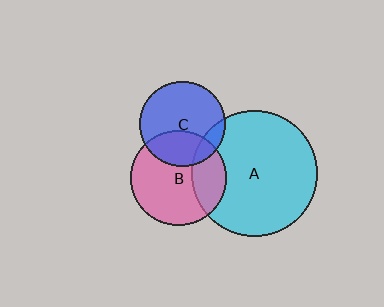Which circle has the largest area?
Circle A (cyan).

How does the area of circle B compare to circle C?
Approximately 1.2 times.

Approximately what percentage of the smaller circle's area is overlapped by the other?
Approximately 15%.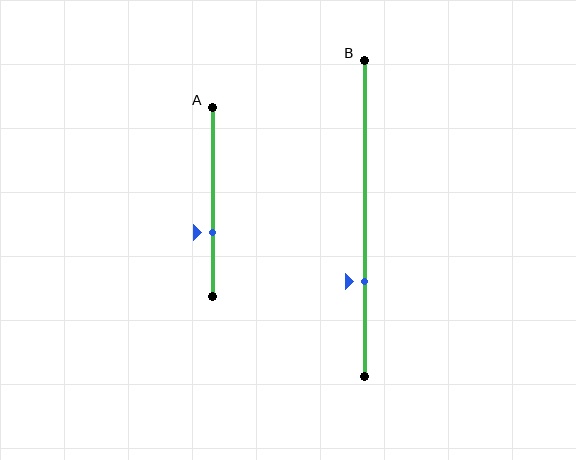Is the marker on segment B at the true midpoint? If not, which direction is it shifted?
No, the marker on segment B is shifted downward by about 20% of the segment length.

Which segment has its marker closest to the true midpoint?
Segment A has its marker closest to the true midpoint.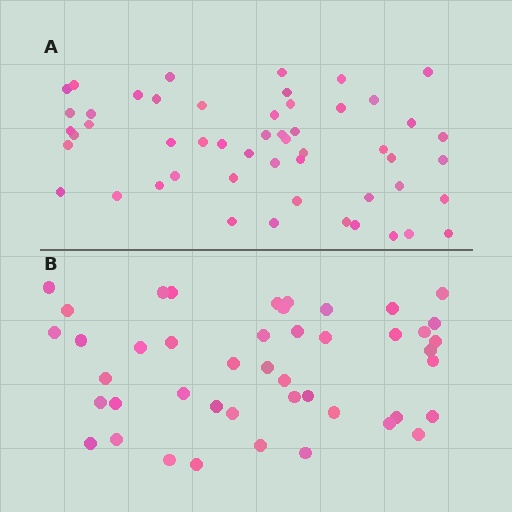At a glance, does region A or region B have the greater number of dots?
Region A (the top region) has more dots.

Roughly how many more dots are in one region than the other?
Region A has roughly 8 or so more dots than region B.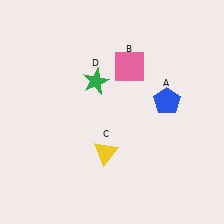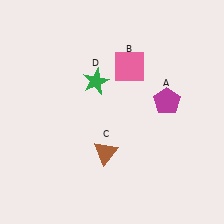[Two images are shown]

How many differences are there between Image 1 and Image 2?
There are 2 differences between the two images.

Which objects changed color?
A changed from blue to magenta. C changed from yellow to brown.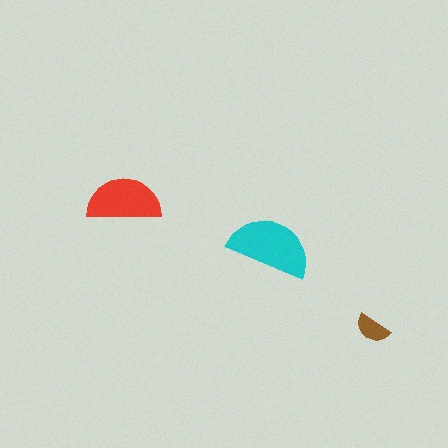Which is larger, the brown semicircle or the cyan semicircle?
The cyan one.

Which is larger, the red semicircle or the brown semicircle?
The red one.